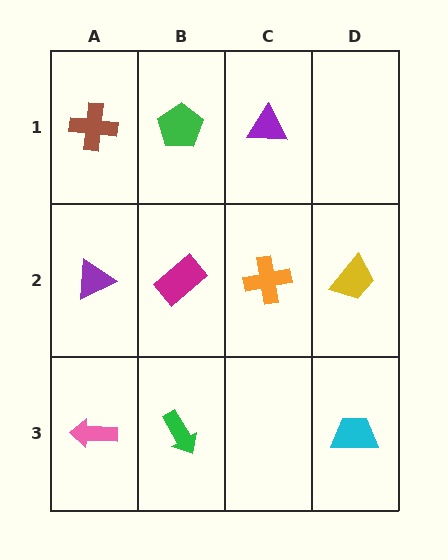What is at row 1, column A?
A brown cross.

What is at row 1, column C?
A purple triangle.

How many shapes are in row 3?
3 shapes.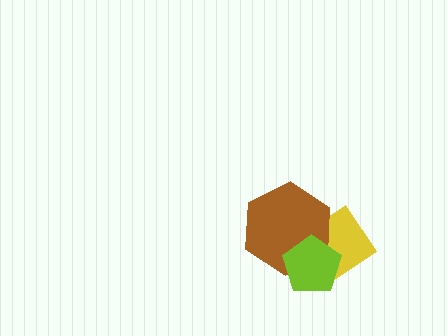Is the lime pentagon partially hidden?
No, no other shape covers it.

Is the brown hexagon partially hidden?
Yes, it is partially covered by another shape.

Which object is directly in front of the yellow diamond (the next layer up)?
The brown hexagon is directly in front of the yellow diamond.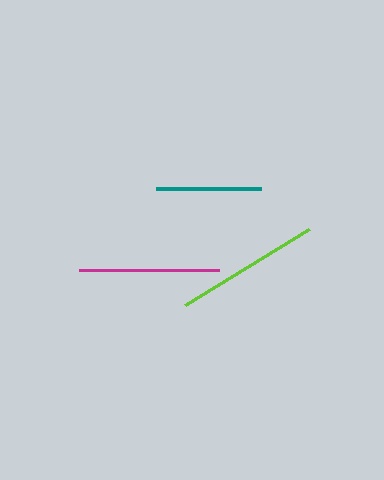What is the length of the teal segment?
The teal segment is approximately 105 pixels long.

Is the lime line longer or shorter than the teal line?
The lime line is longer than the teal line.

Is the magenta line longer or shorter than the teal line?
The magenta line is longer than the teal line.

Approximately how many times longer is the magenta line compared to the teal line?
The magenta line is approximately 1.3 times the length of the teal line.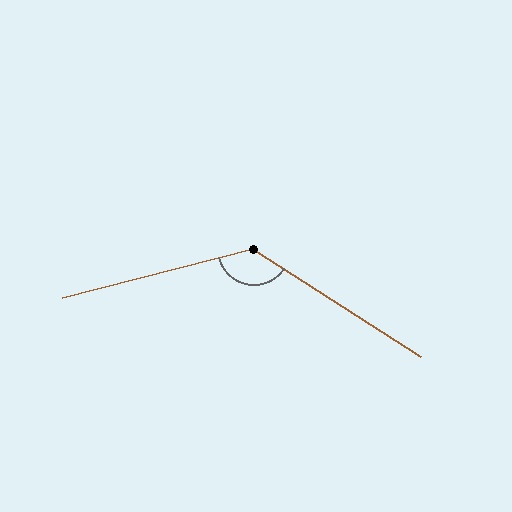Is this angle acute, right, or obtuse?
It is obtuse.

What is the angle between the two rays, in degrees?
Approximately 133 degrees.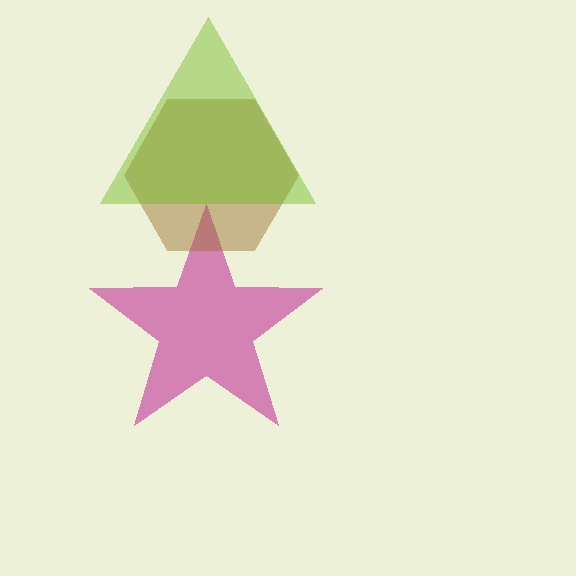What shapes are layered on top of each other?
The layered shapes are: a magenta star, a brown hexagon, a lime triangle.